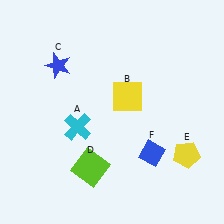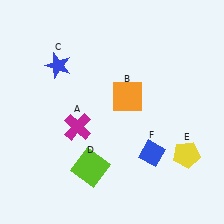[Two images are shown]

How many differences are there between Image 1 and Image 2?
There are 2 differences between the two images.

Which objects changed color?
A changed from cyan to magenta. B changed from yellow to orange.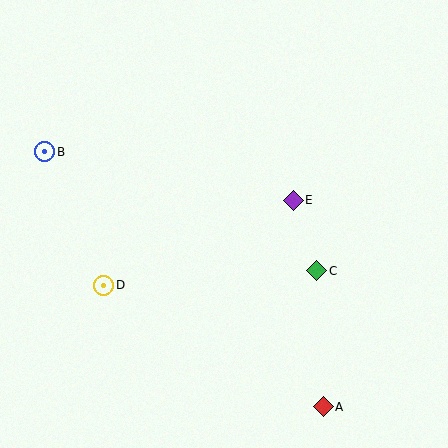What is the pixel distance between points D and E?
The distance between D and E is 208 pixels.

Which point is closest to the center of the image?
Point E at (293, 200) is closest to the center.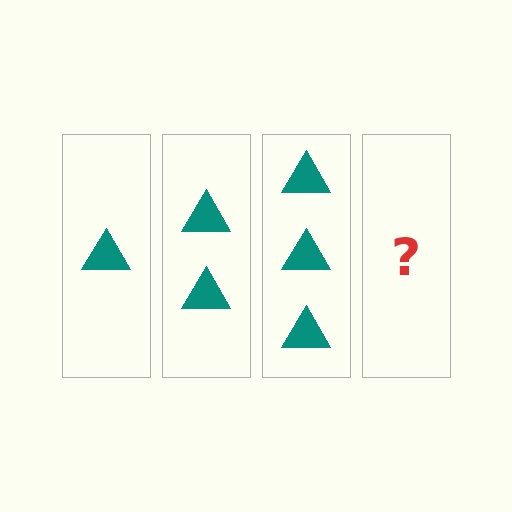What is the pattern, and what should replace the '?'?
The pattern is that each step adds one more triangle. The '?' should be 4 triangles.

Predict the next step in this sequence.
The next step is 4 triangles.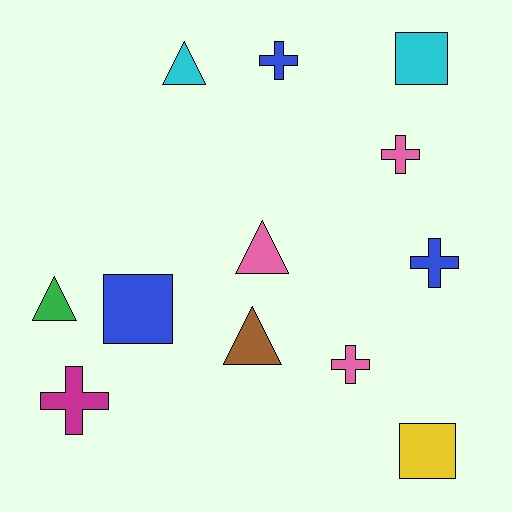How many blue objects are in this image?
There are 3 blue objects.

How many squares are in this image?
There are 3 squares.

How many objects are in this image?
There are 12 objects.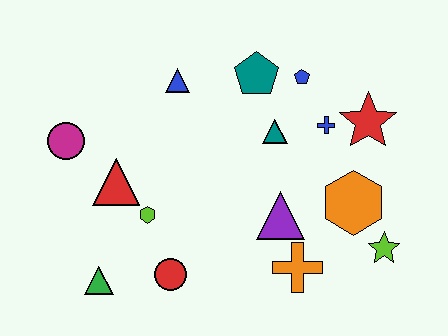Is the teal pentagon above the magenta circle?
Yes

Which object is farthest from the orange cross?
The magenta circle is farthest from the orange cross.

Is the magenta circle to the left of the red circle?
Yes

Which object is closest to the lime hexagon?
The red triangle is closest to the lime hexagon.